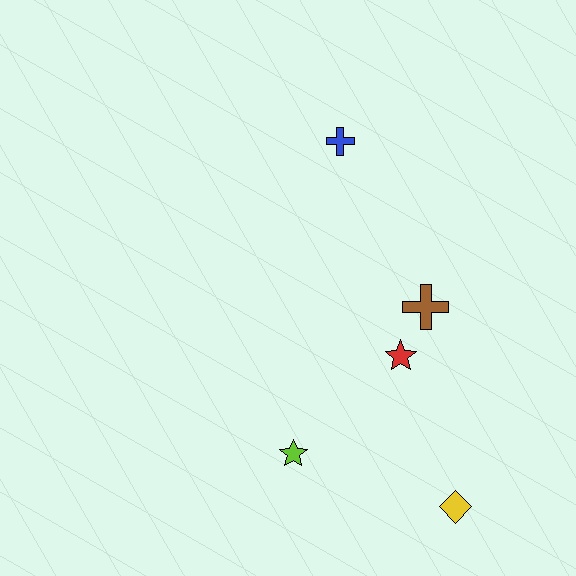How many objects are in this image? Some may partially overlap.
There are 5 objects.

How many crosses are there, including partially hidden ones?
There are 2 crosses.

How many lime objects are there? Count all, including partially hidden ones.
There is 1 lime object.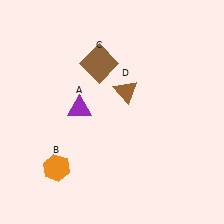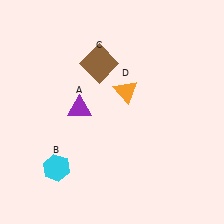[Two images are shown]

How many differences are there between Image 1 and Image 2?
There are 2 differences between the two images.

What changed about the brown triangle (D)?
In Image 1, D is brown. In Image 2, it changed to orange.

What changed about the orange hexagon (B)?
In Image 1, B is orange. In Image 2, it changed to cyan.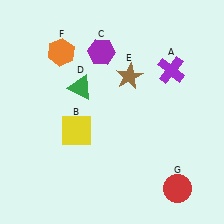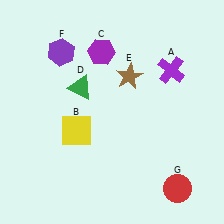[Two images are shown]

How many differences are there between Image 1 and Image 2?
There is 1 difference between the two images.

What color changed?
The hexagon (F) changed from orange in Image 1 to purple in Image 2.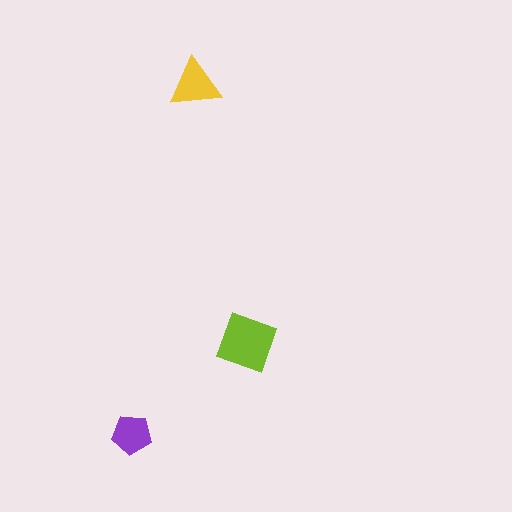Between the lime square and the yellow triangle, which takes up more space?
The lime square.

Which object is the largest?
The lime square.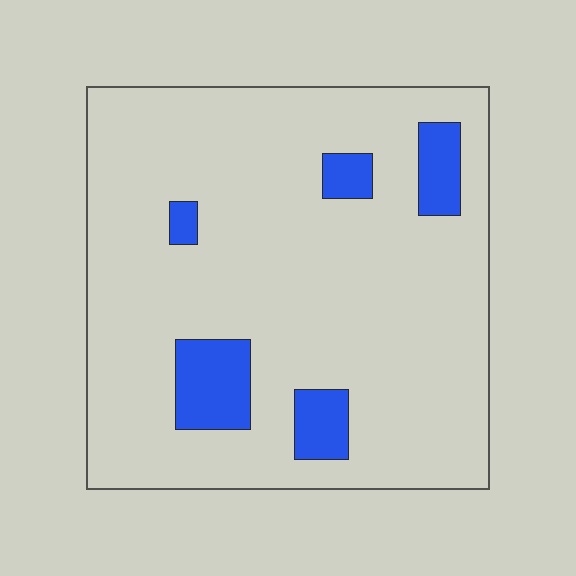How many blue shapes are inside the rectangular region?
5.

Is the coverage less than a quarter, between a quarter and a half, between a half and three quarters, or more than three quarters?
Less than a quarter.